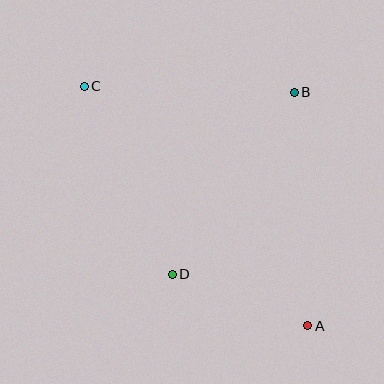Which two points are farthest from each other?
Points A and C are farthest from each other.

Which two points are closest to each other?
Points A and D are closest to each other.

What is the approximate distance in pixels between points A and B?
The distance between A and B is approximately 234 pixels.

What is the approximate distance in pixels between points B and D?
The distance between B and D is approximately 219 pixels.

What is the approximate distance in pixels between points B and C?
The distance between B and C is approximately 210 pixels.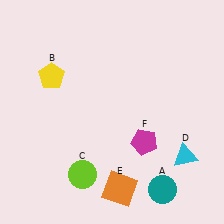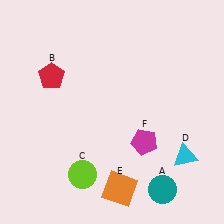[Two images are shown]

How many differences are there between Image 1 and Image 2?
There is 1 difference between the two images.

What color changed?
The pentagon (B) changed from yellow in Image 1 to red in Image 2.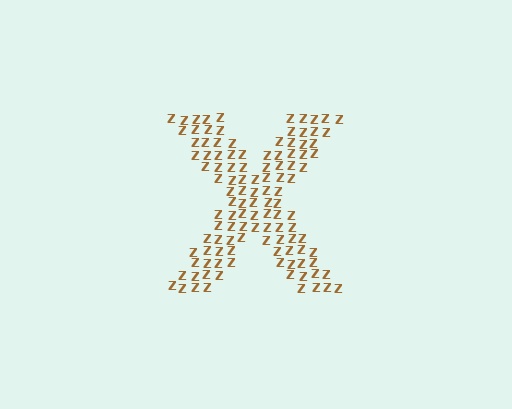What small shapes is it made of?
It is made of small letter Z's.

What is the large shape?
The large shape is the letter X.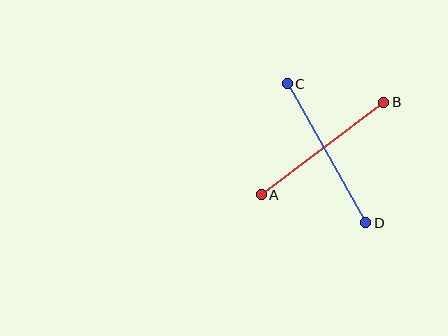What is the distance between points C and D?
The distance is approximately 160 pixels.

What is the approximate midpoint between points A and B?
The midpoint is at approximately (323, 148) pixels.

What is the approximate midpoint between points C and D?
The midpoint is at approximately (327, 153) pixels.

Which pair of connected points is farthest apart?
Points C and D are farthest apart.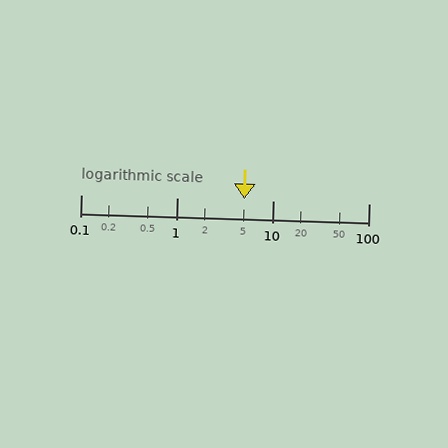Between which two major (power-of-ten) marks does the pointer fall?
The pointer is between 1 and 10.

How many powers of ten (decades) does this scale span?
The scale spans 3 decades, from 0.1 to 100.